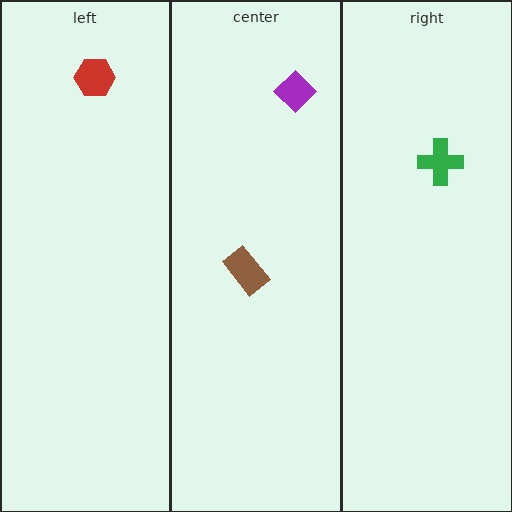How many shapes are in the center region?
2.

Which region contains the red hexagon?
The left region.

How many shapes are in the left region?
1.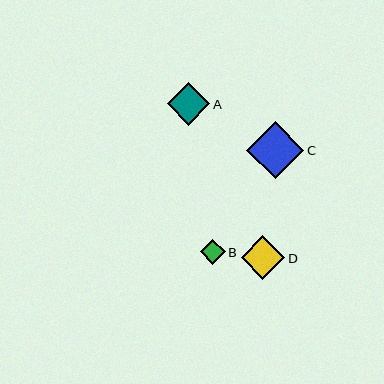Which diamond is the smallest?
Diamond B is the smallest with a size of approximately 25 pixels.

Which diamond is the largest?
Diamond C is the largest with a size of approximately 57 pixels.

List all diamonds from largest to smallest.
From largest to smallest: C, D, A, B.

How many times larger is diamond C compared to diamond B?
Diamond C is approximately 2.3 times the size of diamond B.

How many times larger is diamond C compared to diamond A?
Diamond C is approximately 1.3 times the size of diamond A.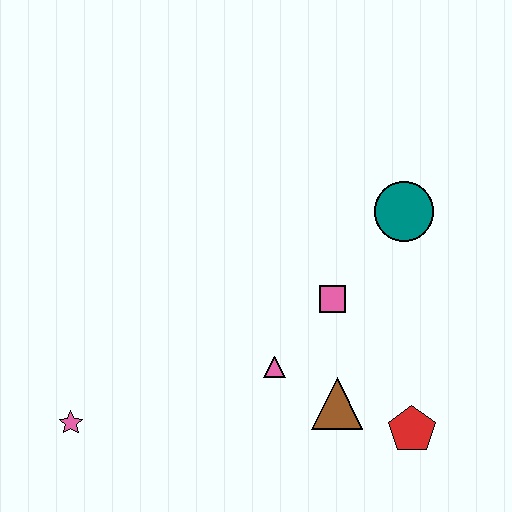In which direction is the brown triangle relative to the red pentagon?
The brown triangle is to the left of the red pentagon.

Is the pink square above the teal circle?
No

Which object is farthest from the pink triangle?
The pink star is farthest from the pink triangle.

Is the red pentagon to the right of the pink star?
Yes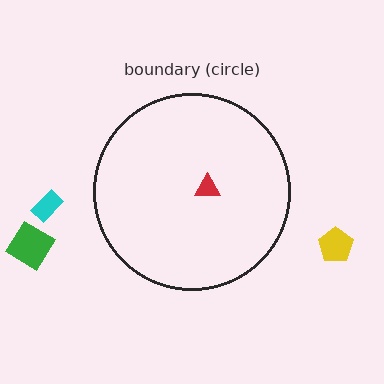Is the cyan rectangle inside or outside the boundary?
Outside.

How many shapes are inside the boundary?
1 inside, 3 outside.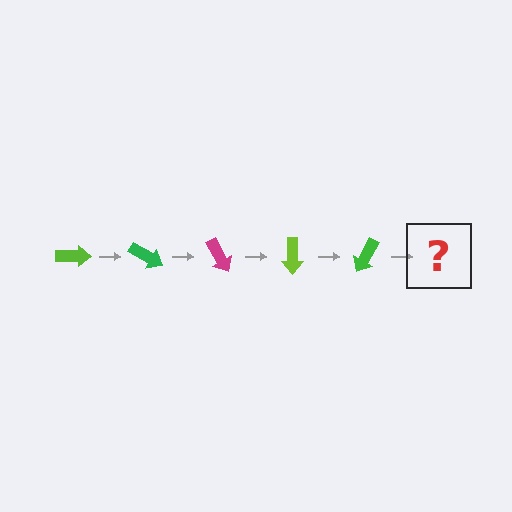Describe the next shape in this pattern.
It should be a magenta arrow, rotated 150 degrees from the start.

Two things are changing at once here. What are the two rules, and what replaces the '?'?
The two rules are that it rotates 30 degrees each step and the color cycles through lime, green, and magenta. The '?' should be a magenta arrow, rotated 150 degrees from the start.